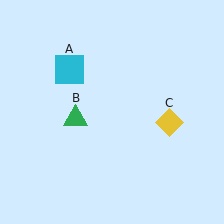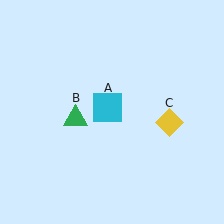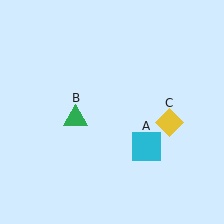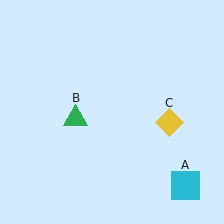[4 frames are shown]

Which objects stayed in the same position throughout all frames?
Green triangle (object B) and yellow diamond (object C) remained stationary.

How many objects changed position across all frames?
1 object changed position: cyan square (object A).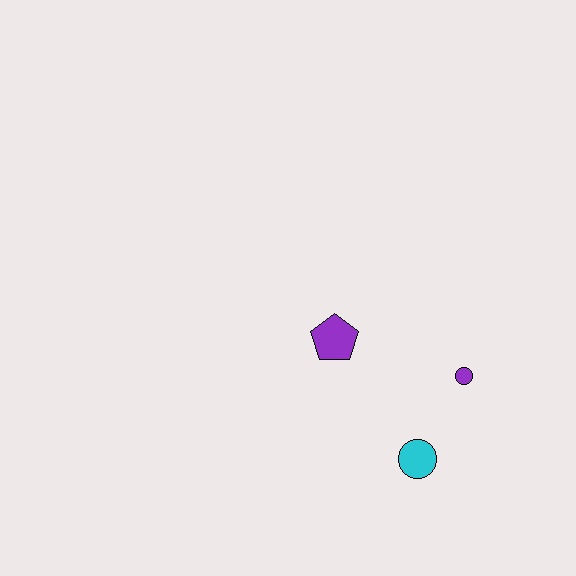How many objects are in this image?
There are 3 objects.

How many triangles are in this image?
There are no triangles.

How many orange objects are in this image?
There are no orange objects.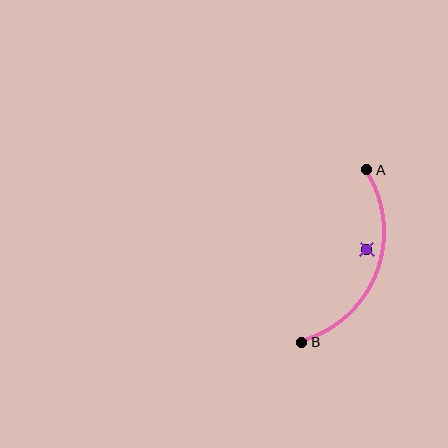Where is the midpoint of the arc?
The arc midpoint is the point on the curve farthest from the straight line joining A and B. It sits to the right of that line.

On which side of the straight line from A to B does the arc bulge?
The arc bulges to the right of the straight line connecting A and B.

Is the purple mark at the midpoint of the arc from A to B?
No — the purple mark does not lie on the arc at all. It sits slightly inside the curve.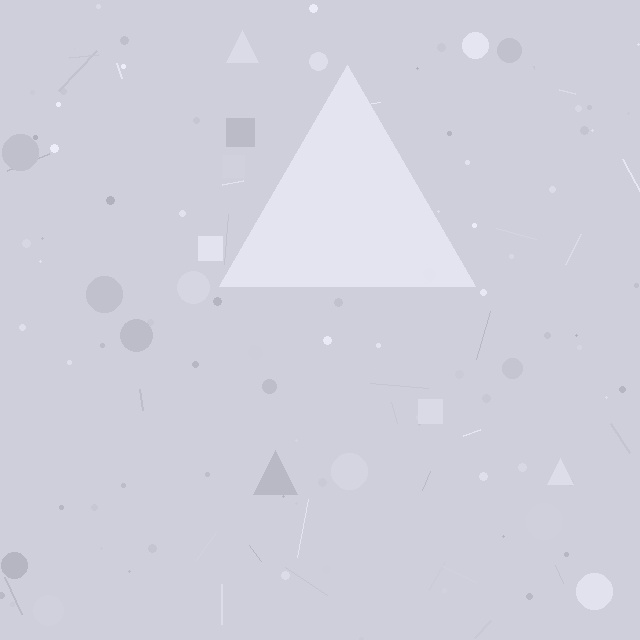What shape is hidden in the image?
A triangle is hidden in the image.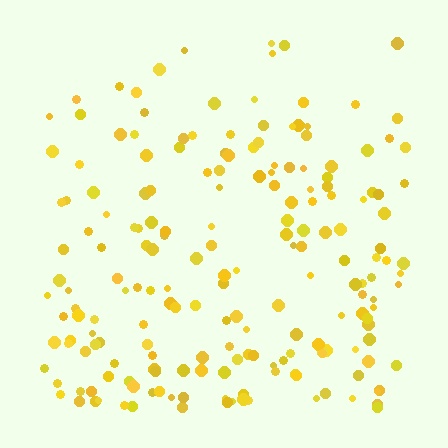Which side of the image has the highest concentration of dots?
The bottom.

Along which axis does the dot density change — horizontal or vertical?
Vertical.